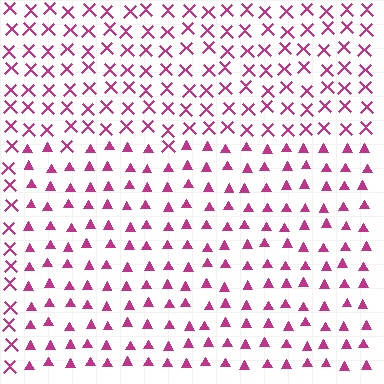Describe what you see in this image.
The image is filled with small magenta elements arranged in a uniform grid. A rectangle-shaped region contains triangles, while the surrounding area contains X marks. The boundary is defined purely by the change in element shape.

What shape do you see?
I see a rectangle.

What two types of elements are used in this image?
The image uses triangles inside the rectangle region and X marks outside it.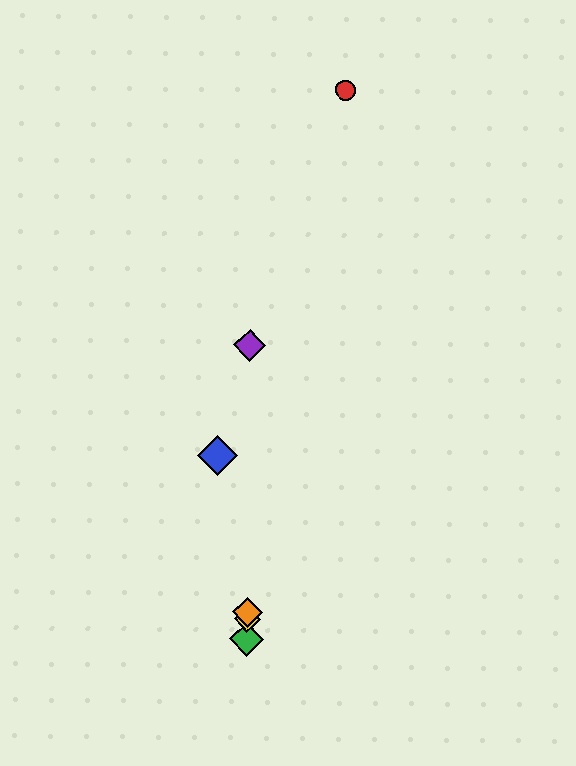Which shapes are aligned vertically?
The green diamond, the yellow diamond, the purple diamond, the orange diamond are aligned vertically.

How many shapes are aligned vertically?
4 shapes (the green diamond, the yellow diamond, the purple diamond, the orange diamond) are aligned vertically.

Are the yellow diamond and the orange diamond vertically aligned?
Yes, both are at x≈247.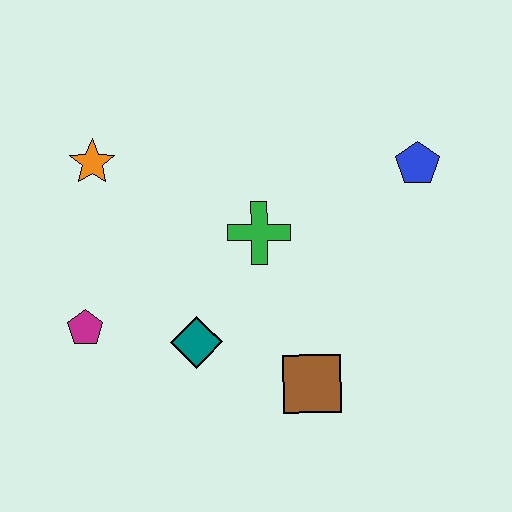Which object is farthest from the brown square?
The orange star is farthest from the brown square.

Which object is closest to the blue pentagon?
The green cross is closest to the blue pentagon.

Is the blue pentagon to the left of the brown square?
No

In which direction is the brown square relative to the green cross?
The brown square is below the green cross.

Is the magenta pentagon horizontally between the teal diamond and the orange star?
No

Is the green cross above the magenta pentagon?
Yes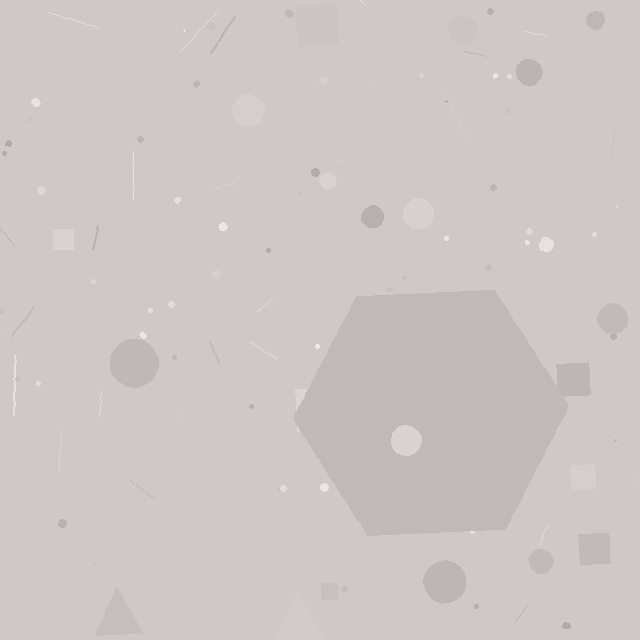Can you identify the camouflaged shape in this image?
The camouflaged shape is a hexagon.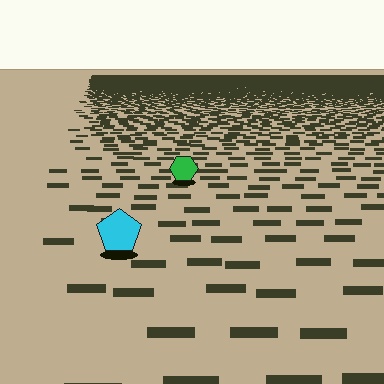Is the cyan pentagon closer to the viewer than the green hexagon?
Yes. The cyan pentagon is closer — you can tell from the texture gradient: the ground texture is coarser near it.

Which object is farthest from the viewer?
The green hexagon is farthest from the viewer. It appears smaller and the ground texture around it is denser.